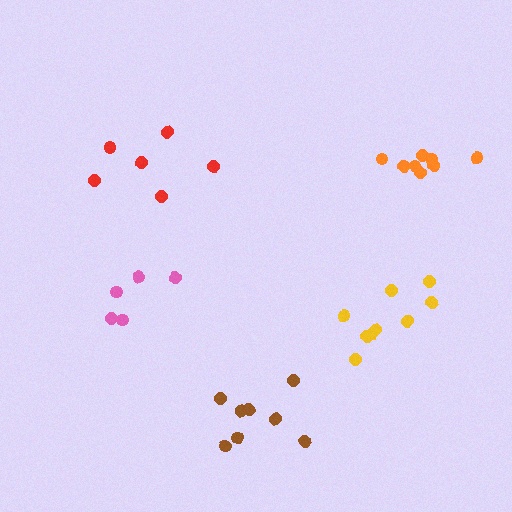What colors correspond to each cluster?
The clusters are colored: red, yellow, orange, pink, brown.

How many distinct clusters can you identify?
There are 5 distinct clusters.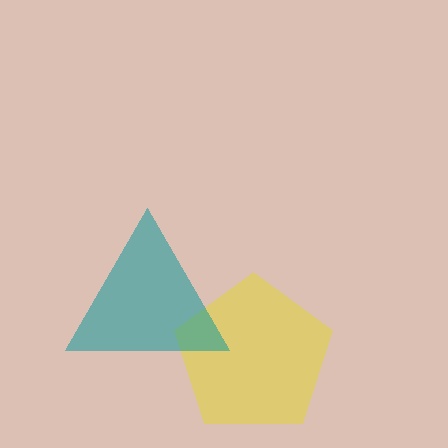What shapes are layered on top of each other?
The layered shapes are: a yellow pentagon, a teal triangle.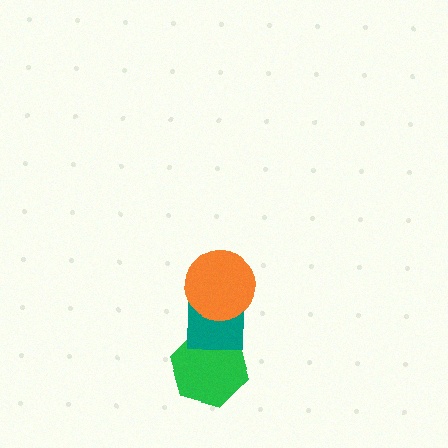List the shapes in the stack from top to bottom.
From top to bottom: the orange circle, the teal square, the green hexagon.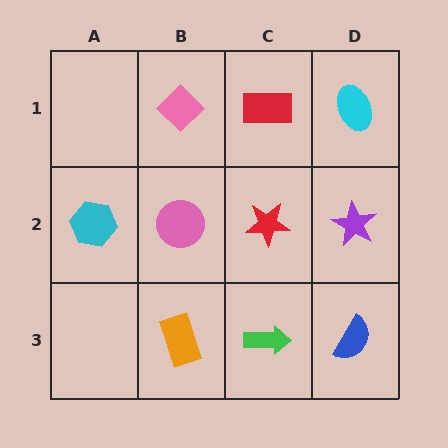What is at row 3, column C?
A green arrow.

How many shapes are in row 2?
4 shapes.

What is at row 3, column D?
A blue semicircle.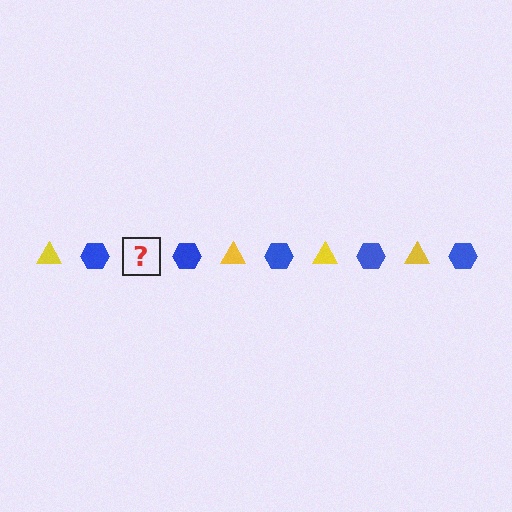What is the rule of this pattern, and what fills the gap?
The rule is that the pattern alternates between yellow triangle and blue hexagon. The gap should be filled with a yellow triangle.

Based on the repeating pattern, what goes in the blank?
The blank should be a yellow triangle.